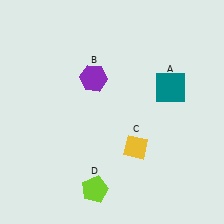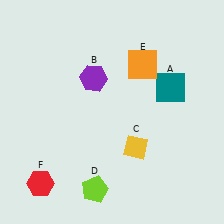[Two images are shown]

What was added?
An orange square (E), a red hexagon (F) were added in Image 2.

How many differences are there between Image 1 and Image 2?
There are 2 differences between the two images.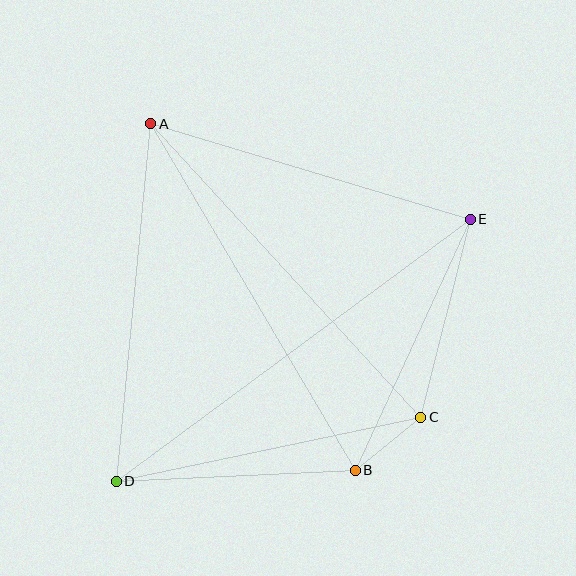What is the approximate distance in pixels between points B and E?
The distance between B and E is approximately 276 pixels.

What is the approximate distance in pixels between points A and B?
The distance between A and B is approximately 402 pixels.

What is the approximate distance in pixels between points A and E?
The distance between A and E is approximately 334 pixels.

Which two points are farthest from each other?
Points D and E are farthest from each other.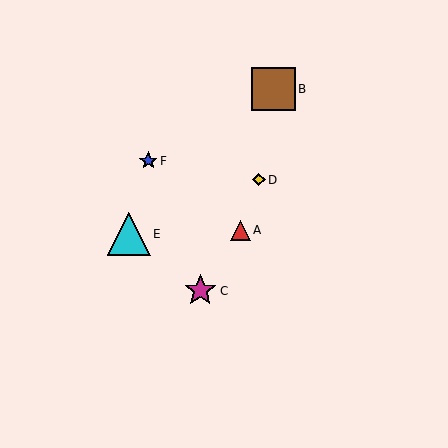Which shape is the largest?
The brown square (labeled B) is the largest.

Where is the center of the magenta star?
The center of the magenta star is at (200, 291).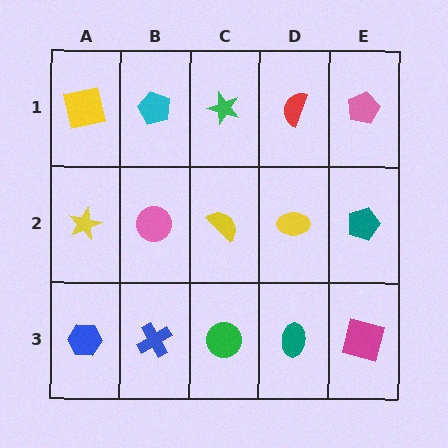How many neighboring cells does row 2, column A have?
3.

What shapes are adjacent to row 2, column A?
A yellow square (row 1, column A), a blue hexagon (row 3, column A), a pink circle (row 2, column B).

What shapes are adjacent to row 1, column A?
A yellow star (row 2, column A), a cyan pentagon (row 1, column B).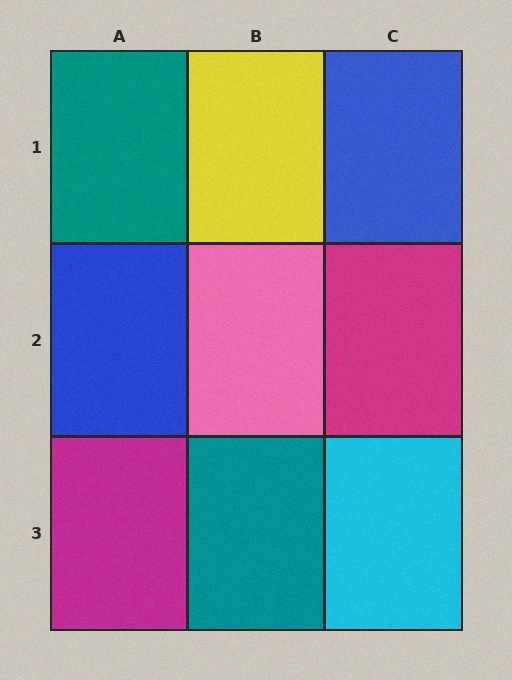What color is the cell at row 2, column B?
Pink.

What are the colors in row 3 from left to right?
Magenta, teal, cyan.